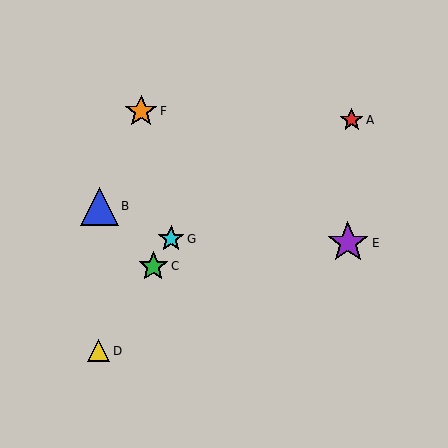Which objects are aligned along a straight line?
Objects C, D, G are aligned along a straight line.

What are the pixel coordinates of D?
Object D is at (99, 351).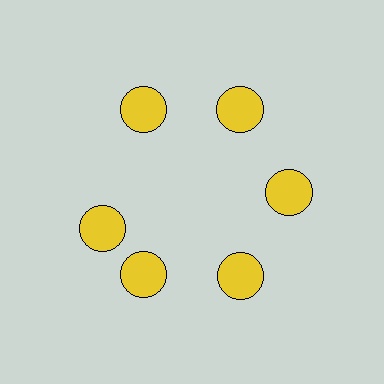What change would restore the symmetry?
The symmetry would be restored by rotating it back into even spacing with its neighbors so that all 6 circles sit at equal angles and equal distance from the center.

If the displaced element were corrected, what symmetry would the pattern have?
It would have 6-fold rotational symmetry — the pattern would map onto itself every 60 degrees.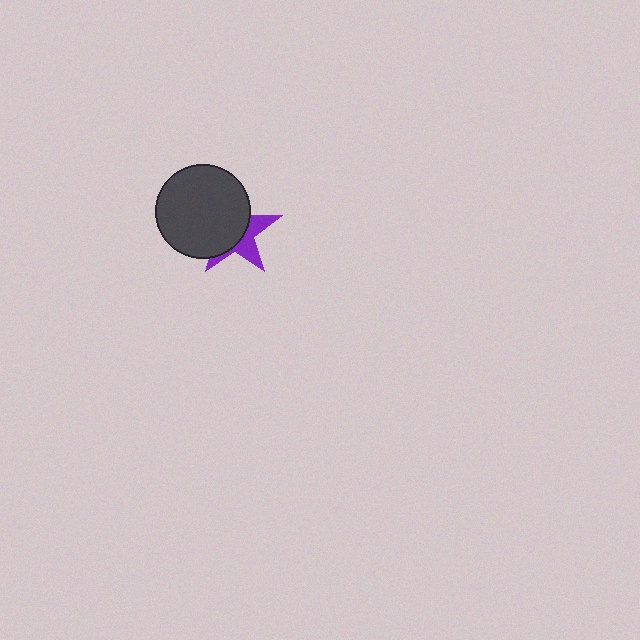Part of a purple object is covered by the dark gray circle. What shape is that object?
It is a star.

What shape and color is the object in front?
The object in front is a dark gray circle.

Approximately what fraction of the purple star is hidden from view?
Roughly 62% of the purple star is hidden behind the dark gray circle.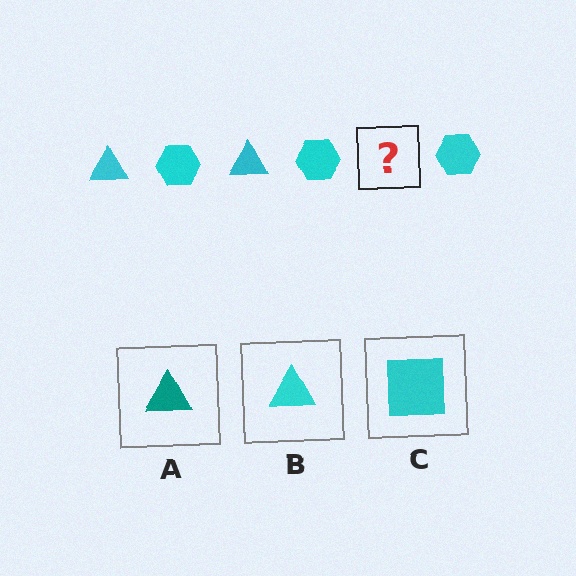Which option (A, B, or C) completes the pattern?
B.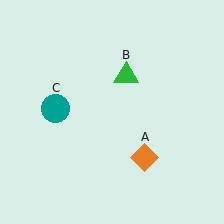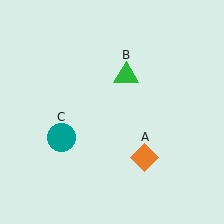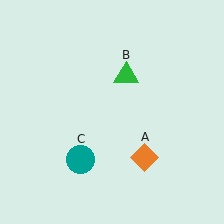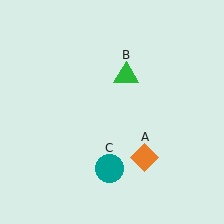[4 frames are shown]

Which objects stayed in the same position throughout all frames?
Orange diamond (object A) and green triangle (object B) remained stationary.